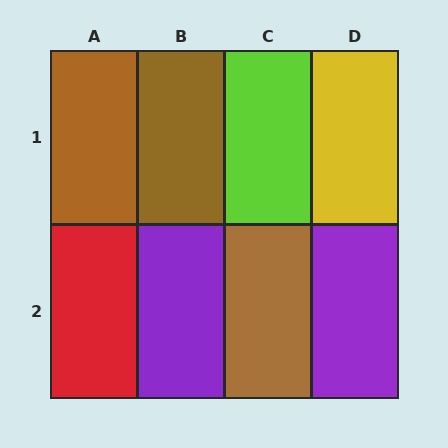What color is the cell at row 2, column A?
Red.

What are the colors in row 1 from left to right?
Brown, brown, lime, yellow.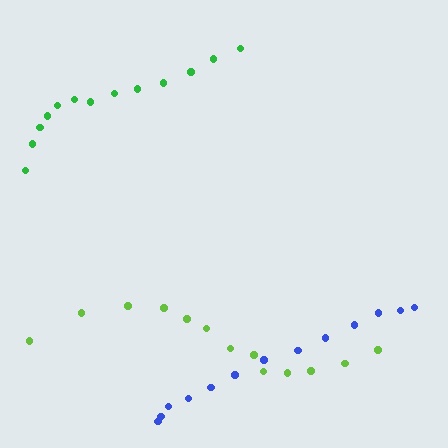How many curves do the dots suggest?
There are 3 distinct paths.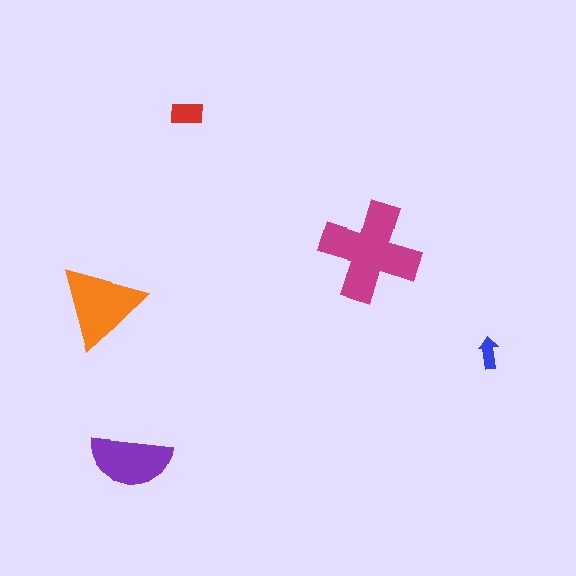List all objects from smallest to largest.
The blue arrow, the red rectangle, the purple semicircle, the orange triangle, the magenta cross.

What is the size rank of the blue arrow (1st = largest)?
5th.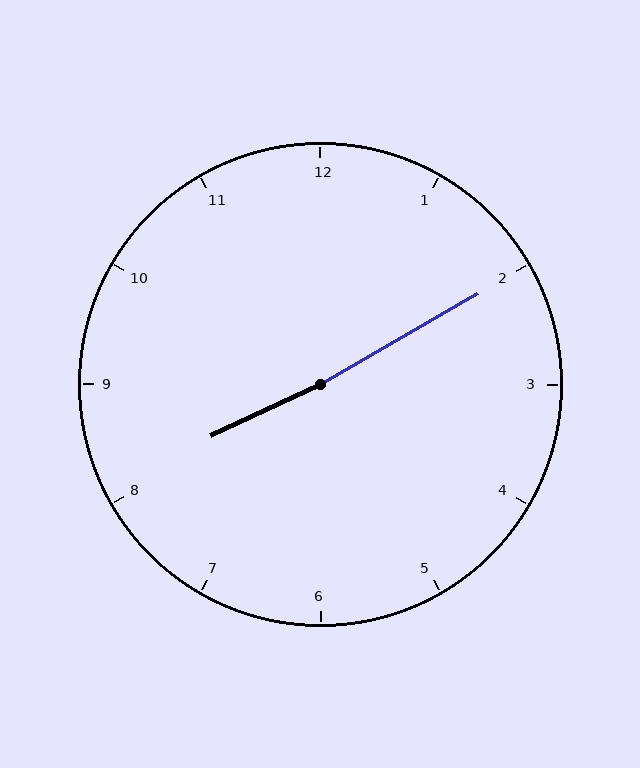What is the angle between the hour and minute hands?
Approximately 175 degrees.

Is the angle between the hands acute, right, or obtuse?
It is obtuse.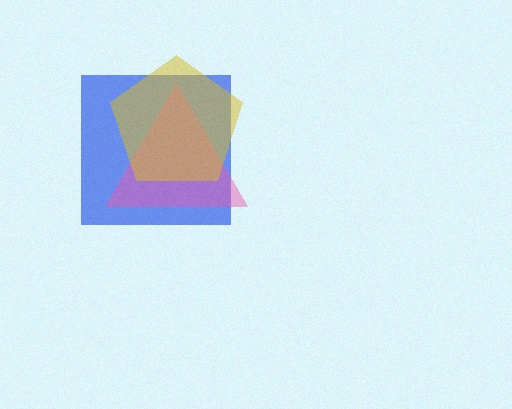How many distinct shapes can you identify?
There are 3 distinct shapes: a blue square, a pink triangle, a yellow pentagon.